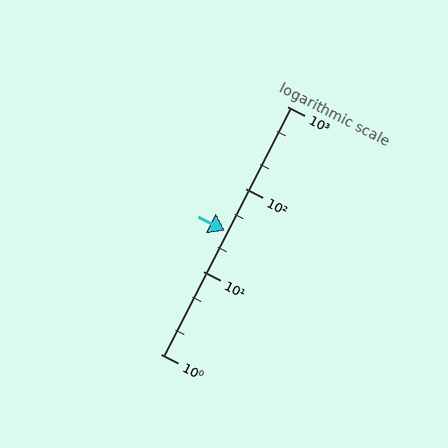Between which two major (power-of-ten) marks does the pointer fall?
The pointer is between 10 and 100.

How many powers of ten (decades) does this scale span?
The scale spans 3 decades, from 1 to 1000.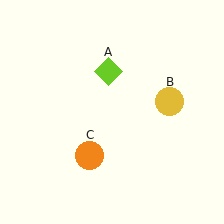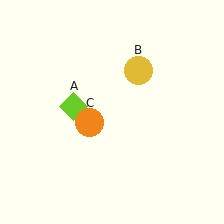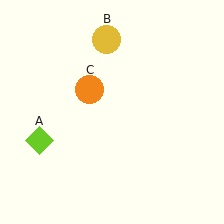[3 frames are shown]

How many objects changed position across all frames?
3 objects changed position: lime diamond (object A), yellow circle (object B), orange circle (object C).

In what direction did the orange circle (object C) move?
The orange circle (object C) moved up.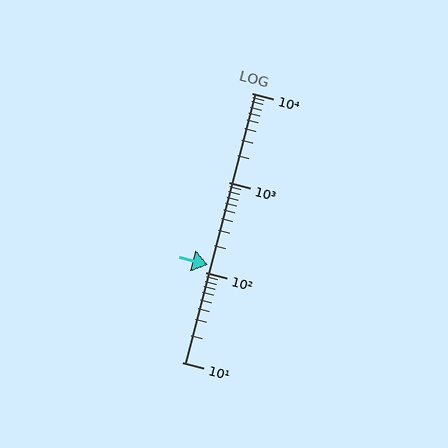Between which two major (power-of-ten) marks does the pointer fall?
The pointer is between 100 and 1000.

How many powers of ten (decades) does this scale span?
The scale spans 3 decades, from 10 to 10000.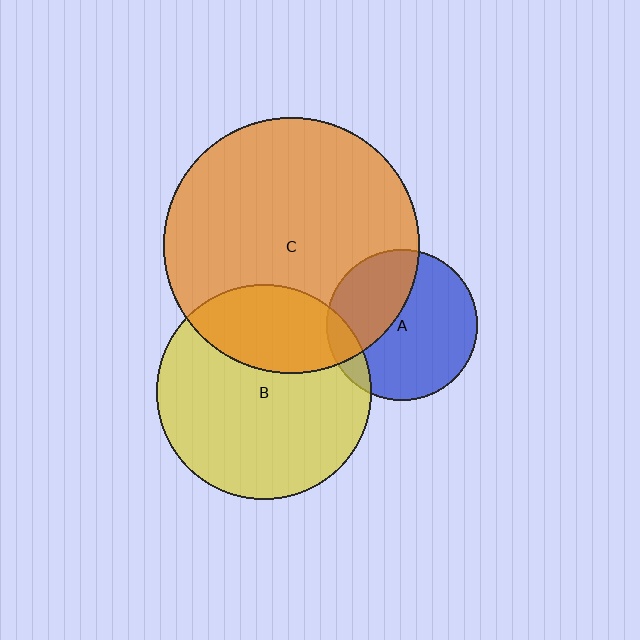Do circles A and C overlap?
Yes.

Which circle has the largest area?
Circle C (orange).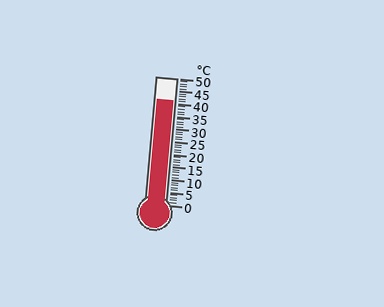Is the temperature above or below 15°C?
The temperature is above 15°C.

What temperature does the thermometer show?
The thermometer shows approximately 41°C.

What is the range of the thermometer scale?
The thermometer scale ranges from 0°C to 50°C.